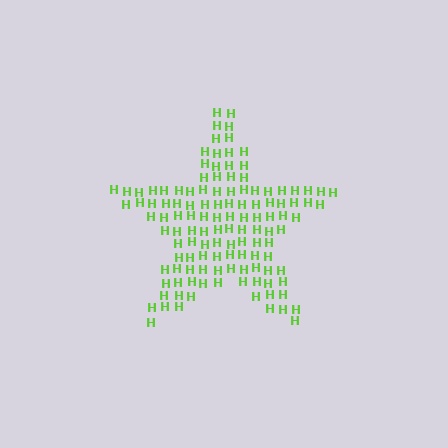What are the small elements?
The small elements are letter H's.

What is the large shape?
The large shape is a star.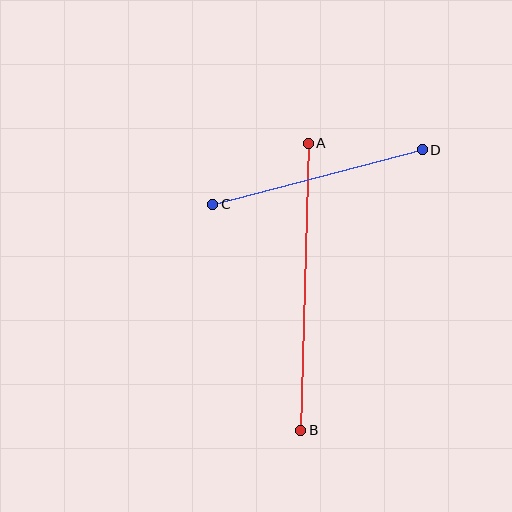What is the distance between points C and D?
The distance is approximately 217 pixels.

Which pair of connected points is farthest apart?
Points A and B are farthest apart.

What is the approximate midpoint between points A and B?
The midpoint is at approximately (305, 287) pixels.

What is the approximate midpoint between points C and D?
The midpoint is at approximately (317, 177) pixels.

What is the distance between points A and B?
The distance is approximately 287 pixels.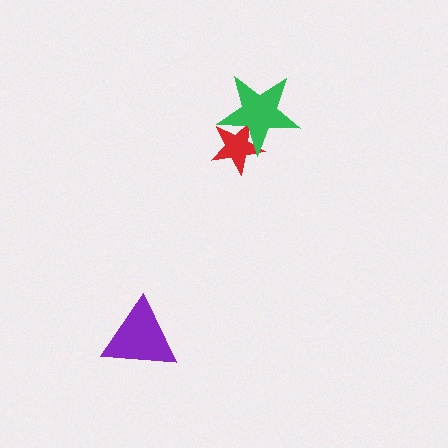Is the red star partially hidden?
Yes, it is partially covered by another shape.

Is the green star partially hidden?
No, no other shape covers it.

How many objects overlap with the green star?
1 object overlaps with the green star.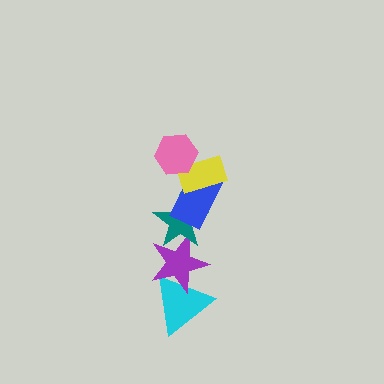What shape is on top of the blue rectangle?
The yellow rectangle is on top of the blue rectangle.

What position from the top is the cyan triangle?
The cyan triangle is 6th from the top.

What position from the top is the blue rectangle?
The blue rectangle is 3rd from the top.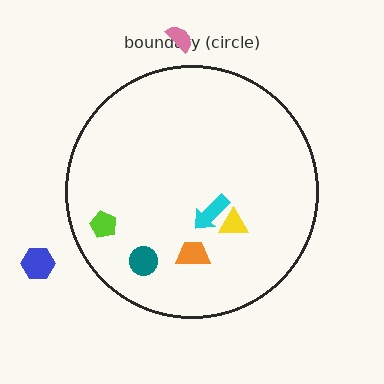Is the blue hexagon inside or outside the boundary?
Outside.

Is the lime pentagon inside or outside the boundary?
Inside.